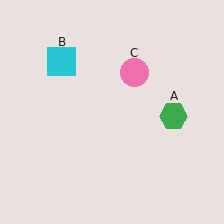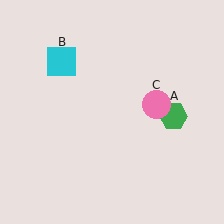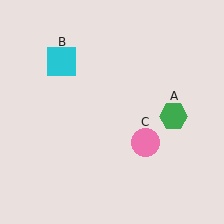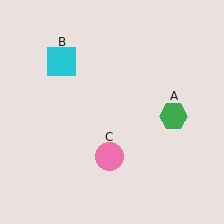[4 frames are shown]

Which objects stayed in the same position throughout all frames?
Green hexagon (object A) and cyan square (object B) remained stationary.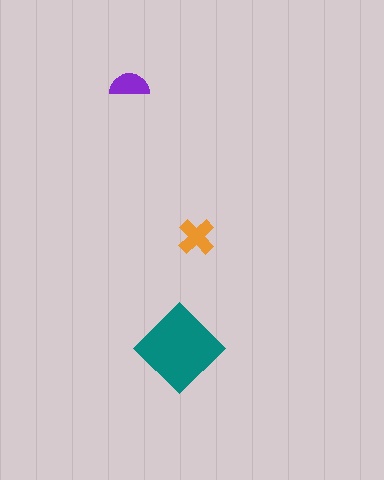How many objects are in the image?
There are 3 objects in the image.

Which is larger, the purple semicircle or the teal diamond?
The teal diamond.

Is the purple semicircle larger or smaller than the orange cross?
Smaller.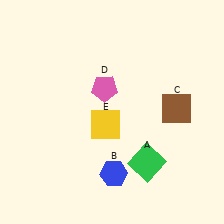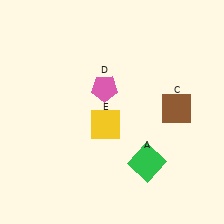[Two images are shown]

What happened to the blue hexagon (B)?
The blue hexagon (B) was removed in Image 2. It was in the bottom-right area of Image 1.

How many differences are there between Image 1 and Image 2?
There is 1 difference between the two images.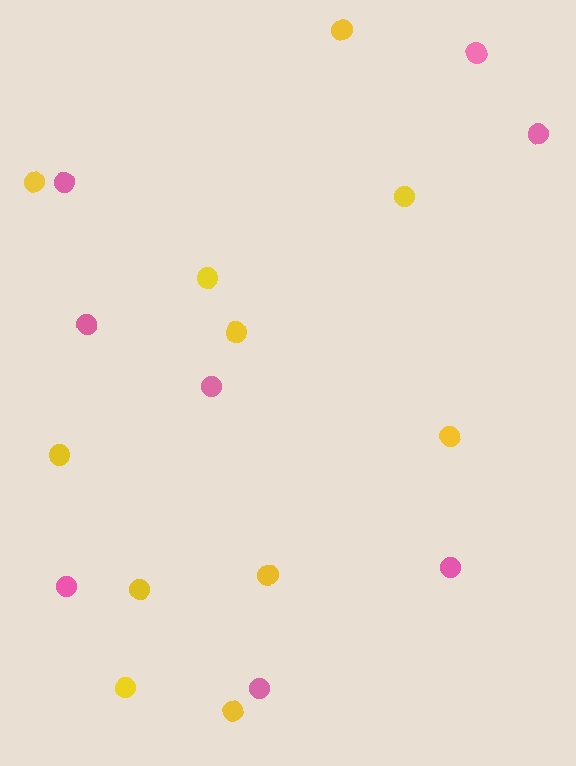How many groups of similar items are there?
There are 2 groups: one group of pink circles (8) and one group of yellow circles (11).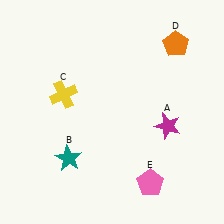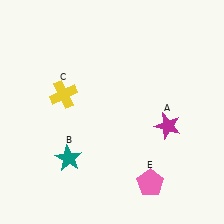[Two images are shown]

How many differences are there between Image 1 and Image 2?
There is 1 difference between the two images.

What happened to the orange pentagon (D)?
The orange pentagon (D) was removed in Image 2. It was in the top-right area of Image 1.